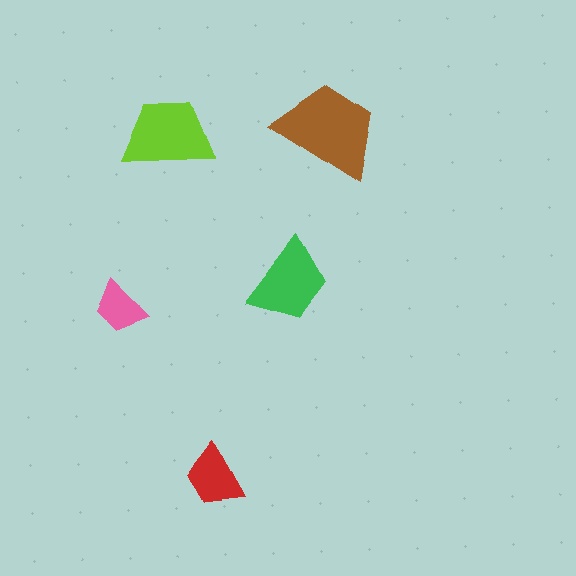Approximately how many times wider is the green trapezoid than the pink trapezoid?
About 1.5 times wider.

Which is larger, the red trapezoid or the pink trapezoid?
The red one.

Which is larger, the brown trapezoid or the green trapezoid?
The brown one.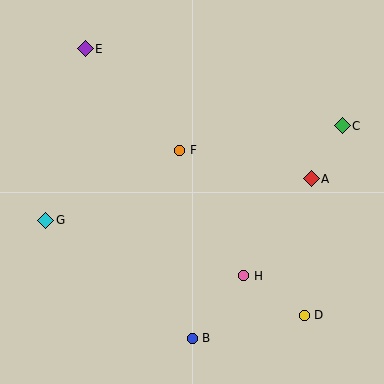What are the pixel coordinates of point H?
Point H is at (244, 276).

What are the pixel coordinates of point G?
Point G is at (45, 220).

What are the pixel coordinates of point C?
Point C is at (342, 126).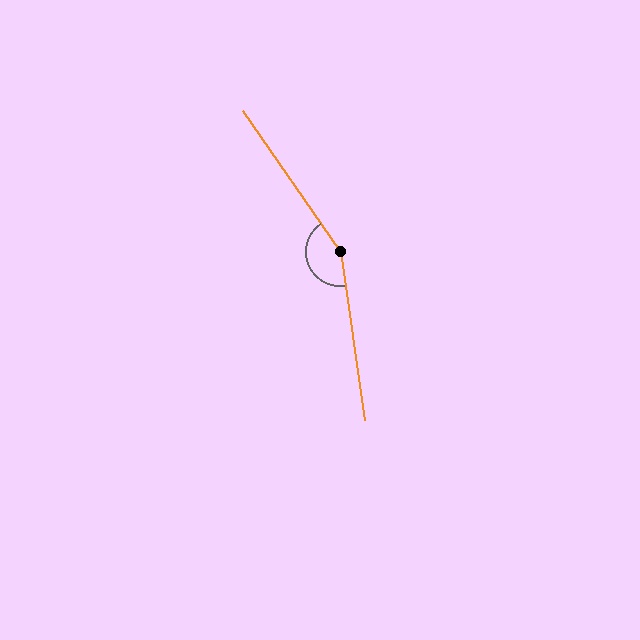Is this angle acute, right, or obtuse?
It is obtuse.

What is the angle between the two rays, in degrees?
Approximately 154 degrees.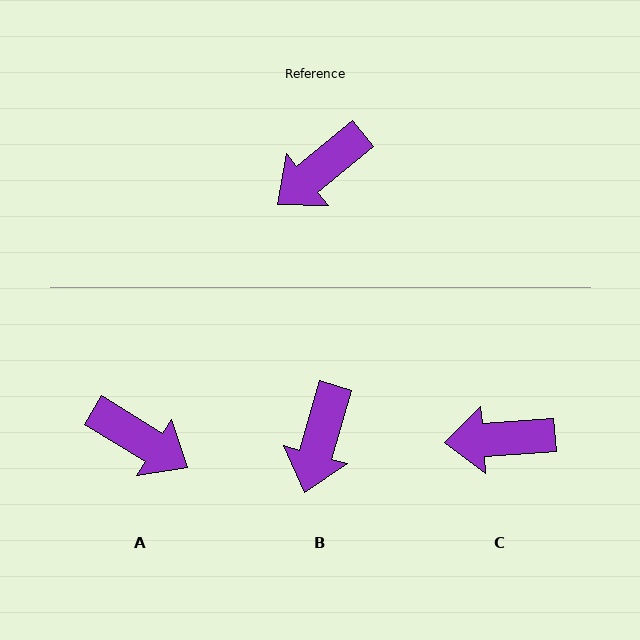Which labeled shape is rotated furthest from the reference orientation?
A, about 109 degrees away.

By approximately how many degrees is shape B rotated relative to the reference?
Approximately 35 degrees counter-clockwise.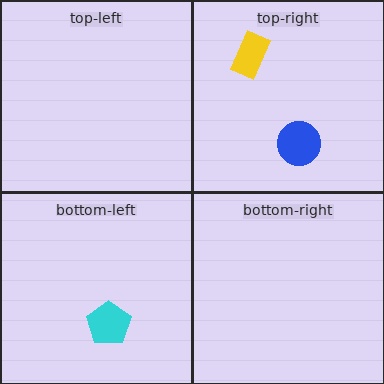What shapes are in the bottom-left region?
The cyan pentagon.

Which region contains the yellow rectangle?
The top-right region.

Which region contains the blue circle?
The top-right region.